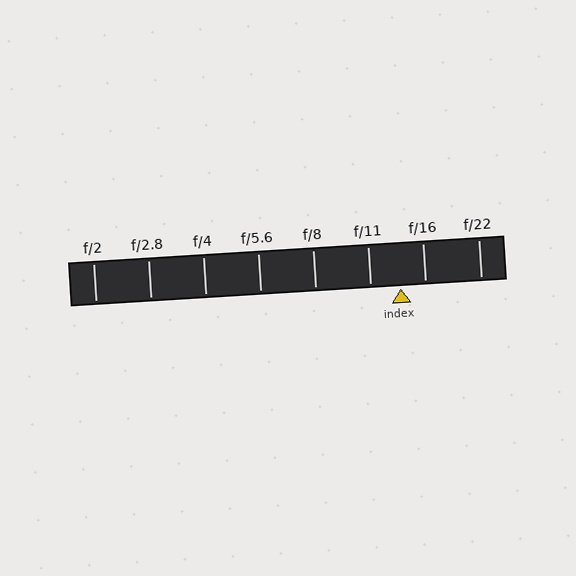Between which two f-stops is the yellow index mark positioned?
The index mark is between f/11 and f/16.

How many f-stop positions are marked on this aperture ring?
There are 8 f-stop positions marked.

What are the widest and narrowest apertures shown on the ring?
The widest aperture shown is f/2 and the narrowest is f/22.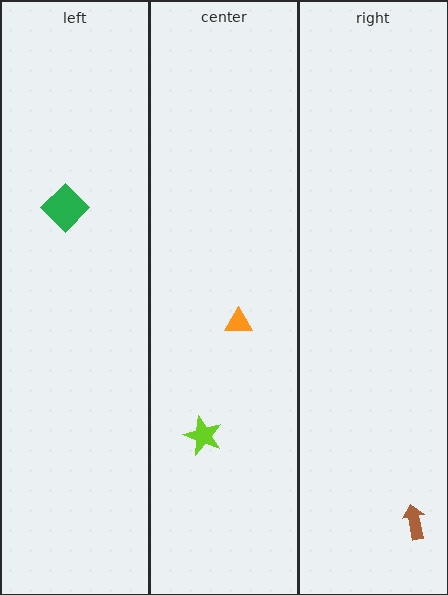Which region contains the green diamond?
The left region.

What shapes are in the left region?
The green diamond.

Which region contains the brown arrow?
The right region.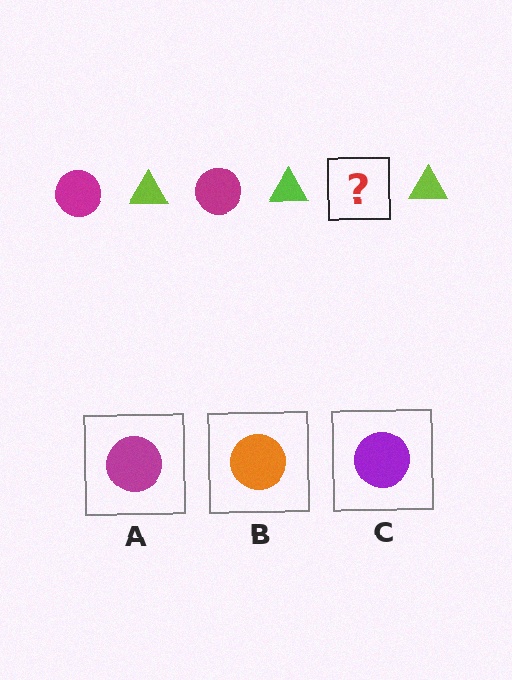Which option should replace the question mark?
Option A.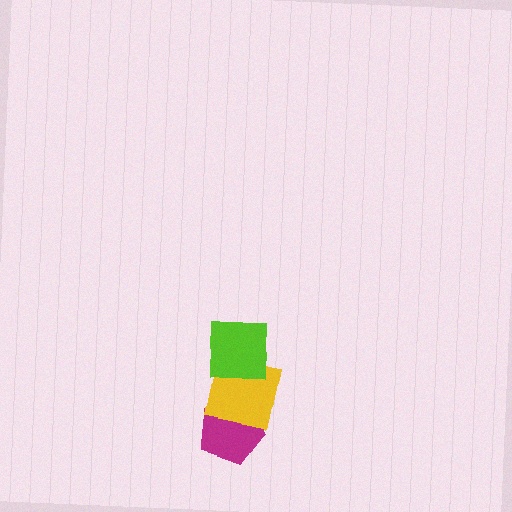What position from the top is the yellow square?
The yellow square is 2nd from the top.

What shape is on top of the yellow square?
The lime square is on top of the yellow square.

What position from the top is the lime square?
The lime square is 1st from the top.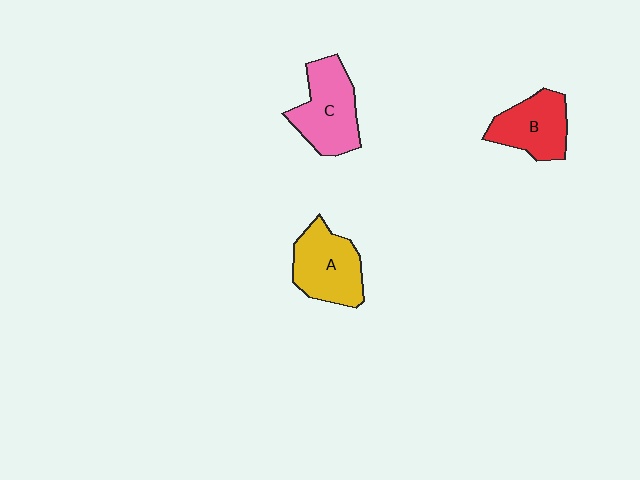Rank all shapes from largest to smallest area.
From largest to smallest: C (pink), A (yellow), B (red).